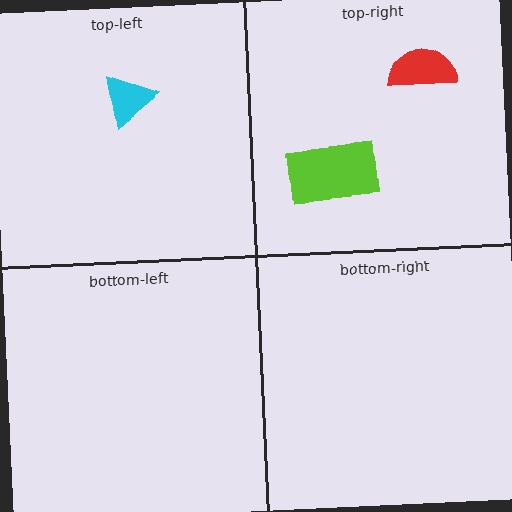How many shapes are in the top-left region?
1.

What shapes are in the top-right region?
The lime rectangle, the red semicircle.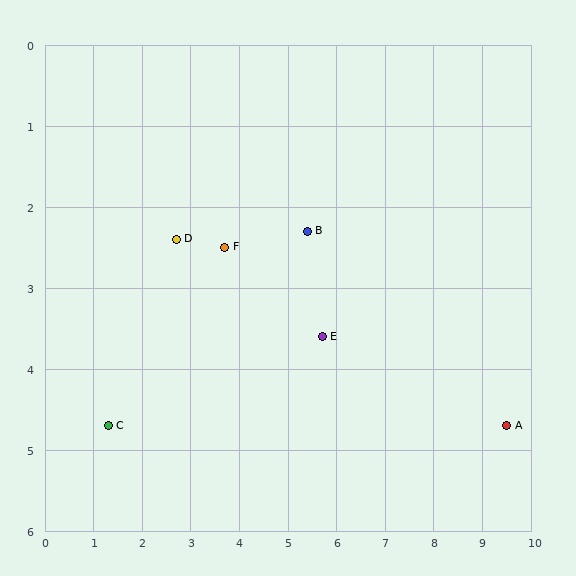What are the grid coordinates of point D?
Point D is at approximately (2.7, 2.4).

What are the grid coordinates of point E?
Point E is at approximately (5.7, 3.6).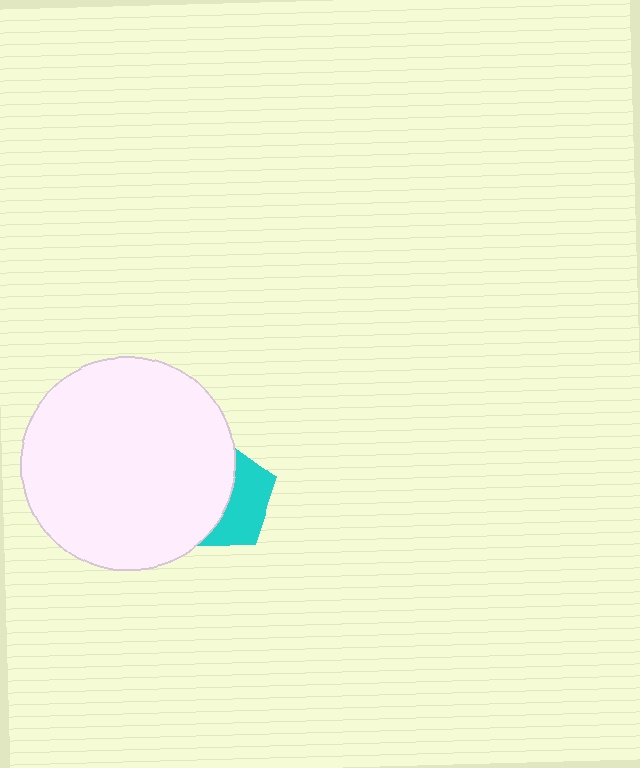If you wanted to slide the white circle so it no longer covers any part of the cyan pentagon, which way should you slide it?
Slide it left — that is the most direct way to separate the two shapes.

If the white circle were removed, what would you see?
You would see the complete cyan pentagon.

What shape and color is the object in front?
The object in front is a white circle.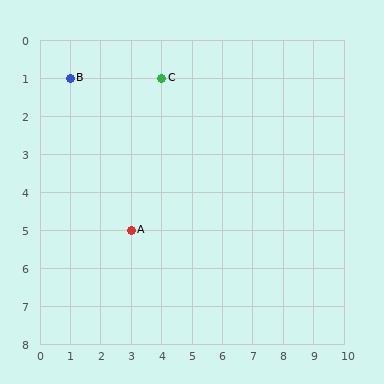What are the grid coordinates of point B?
Point B is at grid coordinates (1, 1).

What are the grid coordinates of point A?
Point A is at grid coordinates (3, 5).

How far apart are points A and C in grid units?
Points A and C are 1 column and 4 rows apart (about 4.1 grid units diagonally).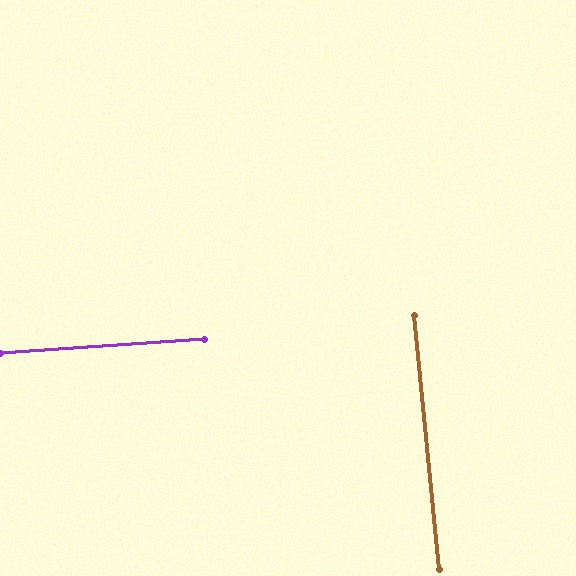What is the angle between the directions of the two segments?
Approximately 88 degrees.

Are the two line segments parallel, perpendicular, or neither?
Perpendicular — they meet at approximately 88°.